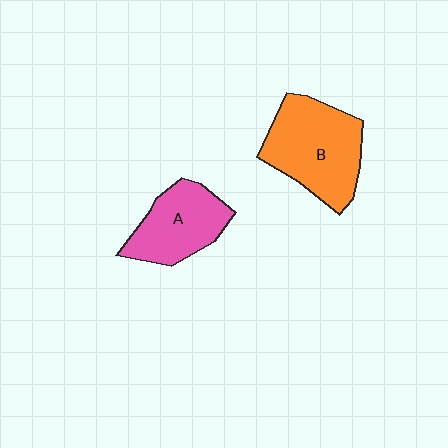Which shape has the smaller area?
Shape A (pink).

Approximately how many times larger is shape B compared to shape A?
Approximately 1.4 times.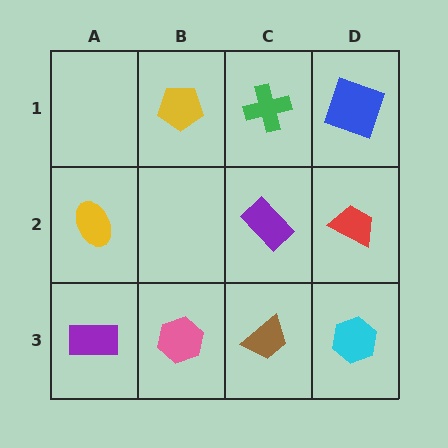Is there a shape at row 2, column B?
No, that cell is empty.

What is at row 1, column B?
A yellow pentagon.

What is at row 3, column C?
A brown trapezoid.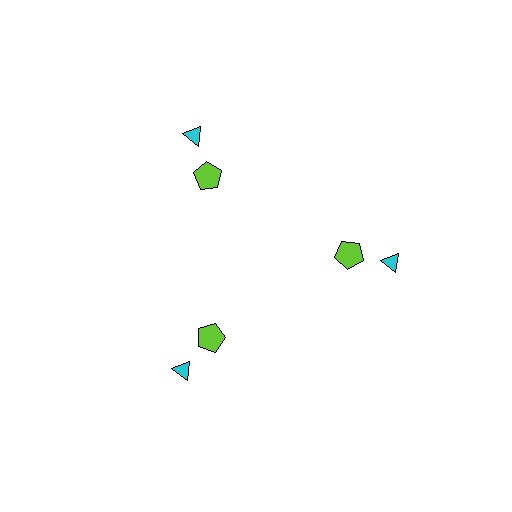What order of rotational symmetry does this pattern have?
This pattern has 3-fold rotational symmetry.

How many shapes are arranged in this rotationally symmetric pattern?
There are 6 shapes, arranged in 3 groups of 2.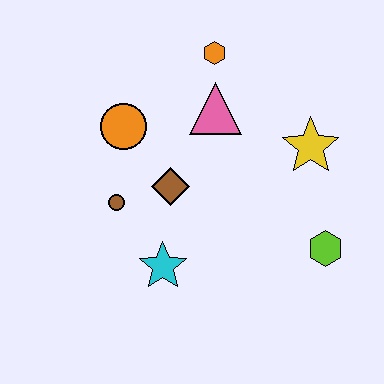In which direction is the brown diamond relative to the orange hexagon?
The brown diamond is below the orange hexagon.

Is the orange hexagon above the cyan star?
Yes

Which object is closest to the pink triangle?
The orange hexagon is closest to the pink triangle.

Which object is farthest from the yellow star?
The brown circle is farthest from the yellow star.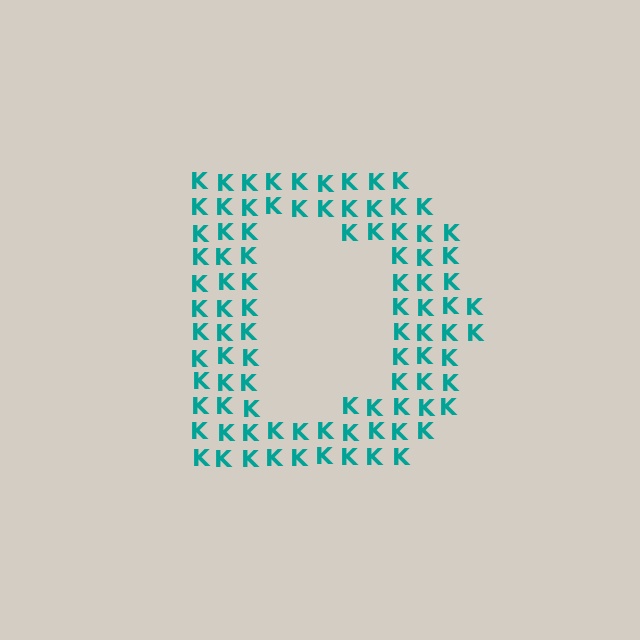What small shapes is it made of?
It is made of small letter K's.